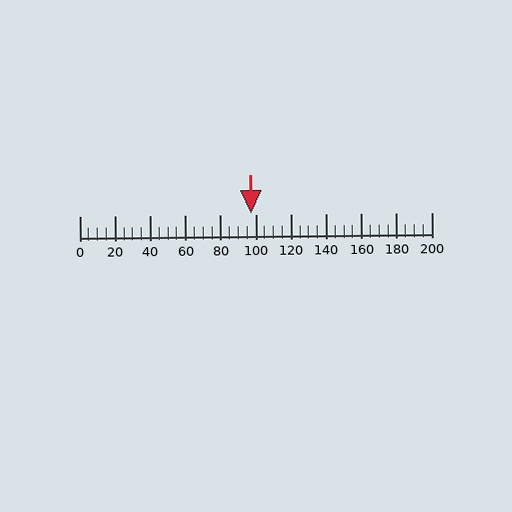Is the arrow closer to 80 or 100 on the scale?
The arrow is closer to 100.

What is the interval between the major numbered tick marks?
The major tick marks are spaced 20 units apart.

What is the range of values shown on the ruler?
The ruler shows values from 0 to 200.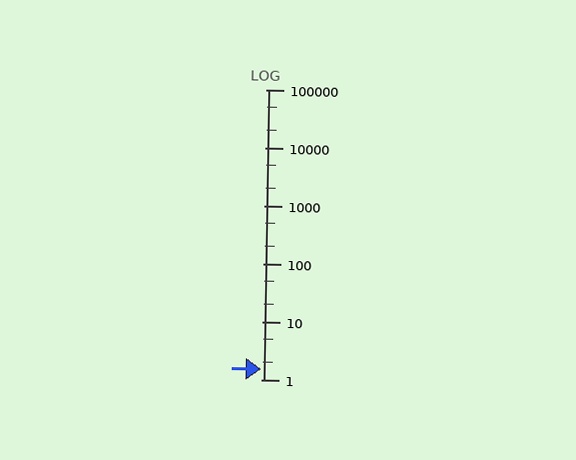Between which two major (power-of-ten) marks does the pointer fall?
The pointer is between 1 and 10.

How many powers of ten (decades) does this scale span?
The scale spans 5 decades, from 1 to 100000.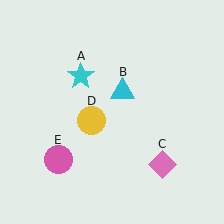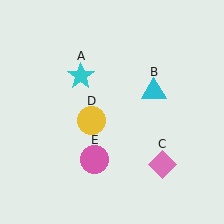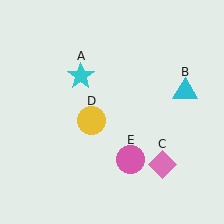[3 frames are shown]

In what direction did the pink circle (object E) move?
The pink circle (object E) moved right.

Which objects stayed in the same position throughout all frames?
Cyan star (object A) and pink diamond (object C) and yellow circle (object D) remained stationary.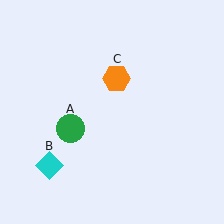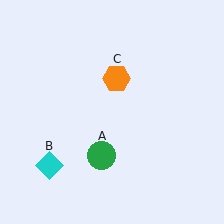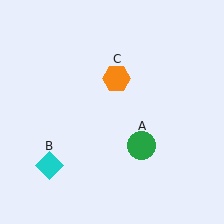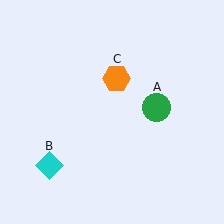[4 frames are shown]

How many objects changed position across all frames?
1 object changed position: green circle (object A).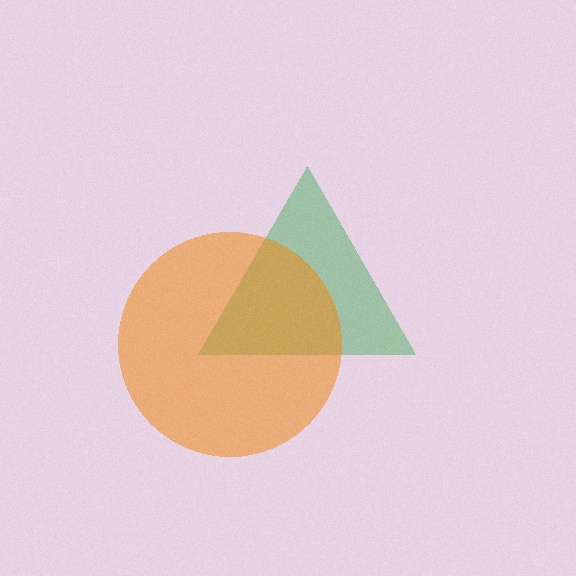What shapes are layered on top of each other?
The layered shapes are: a green triangle, an orange circle.